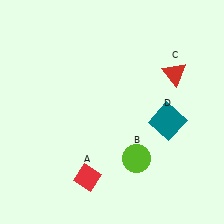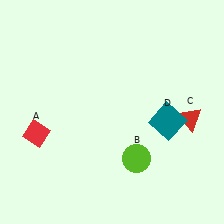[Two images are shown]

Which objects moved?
The objects that moved are: the red diamond (A), the red triangle (C).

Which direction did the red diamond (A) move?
The red diamond (A) moved left.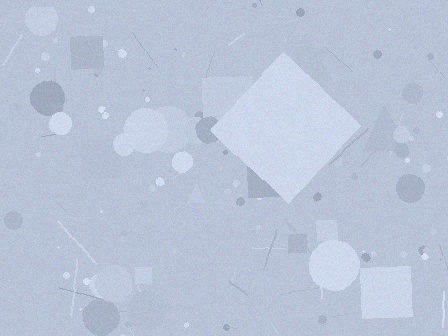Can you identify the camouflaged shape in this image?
The camouflaged shape is a diamond.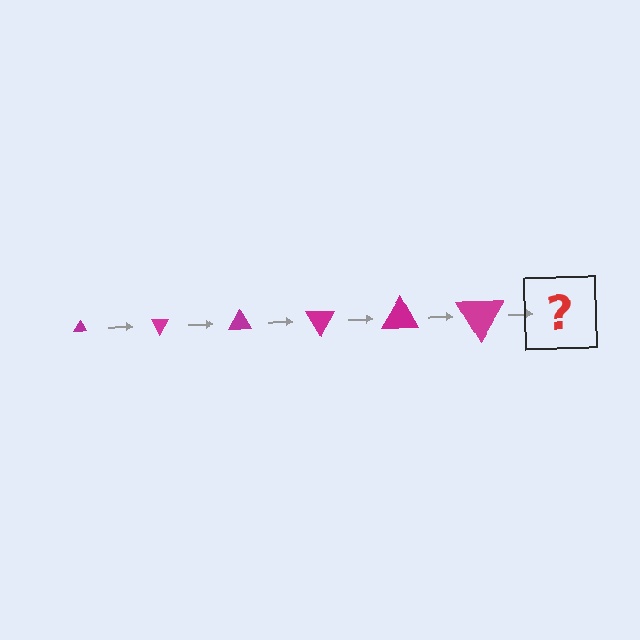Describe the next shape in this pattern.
It should be a triangle, larger than the previous one and rotated 360 degrees from the start.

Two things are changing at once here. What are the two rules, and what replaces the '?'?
The two rules are that the triangle grows larger each step and it rotates 60 degrees each step. The '?' should be a triangle, larger than the previous one and rotated 360 degrees from the start.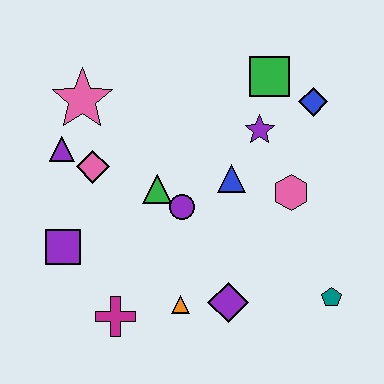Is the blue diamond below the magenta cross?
No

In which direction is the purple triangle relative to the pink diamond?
The purple triangle is to the left of the pink diamond.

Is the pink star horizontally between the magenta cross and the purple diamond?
No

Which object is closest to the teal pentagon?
The purple diamond is closest to the teal pentagon.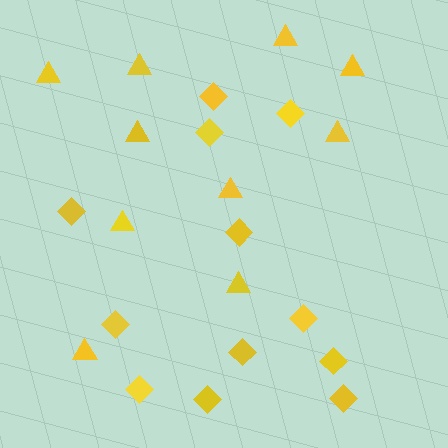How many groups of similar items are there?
There are 2 groups: one group of diamonds (12) and one group of triangles (10).